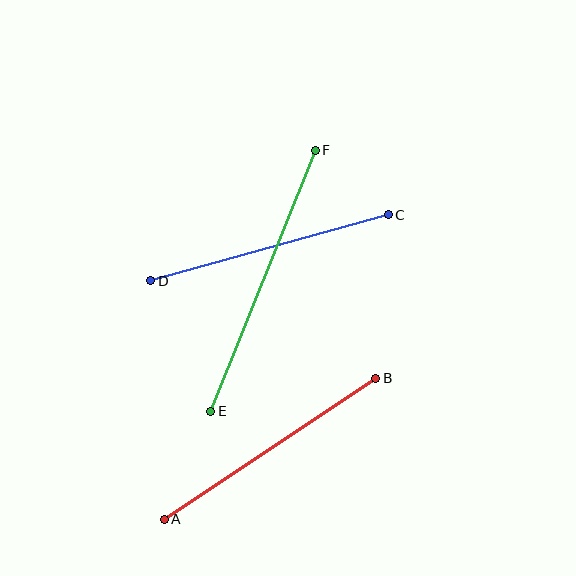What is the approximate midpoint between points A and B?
The midpoint is at approximately (270, 449) pixels.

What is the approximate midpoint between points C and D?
The midpoint is at approximately (270, 248) pixels.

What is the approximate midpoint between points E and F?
The midpoint is at approximately (263, 281) pixels.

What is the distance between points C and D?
The distance is approximately 247 pixels.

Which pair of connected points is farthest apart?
Points E and F are farthest apart.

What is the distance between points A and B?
The distance is approximately 254 pixels.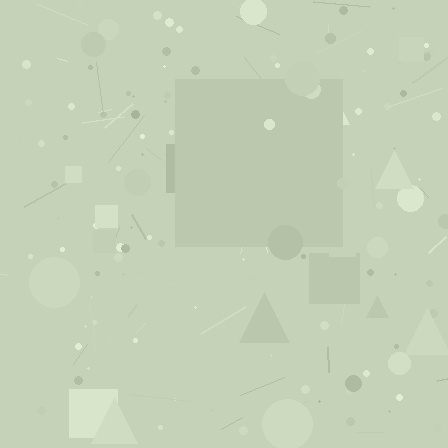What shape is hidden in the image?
A square is hidden in the image.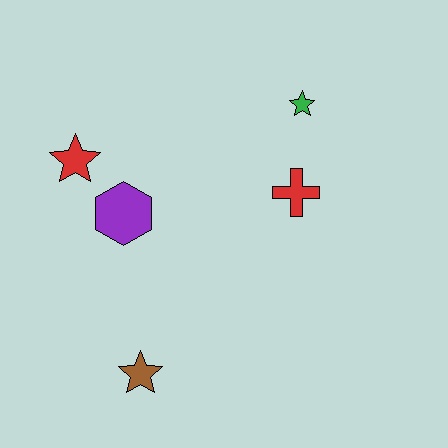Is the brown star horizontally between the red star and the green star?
Yes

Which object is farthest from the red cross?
The brown star is farthest from the red cross.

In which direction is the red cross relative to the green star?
The red cross is below the green star.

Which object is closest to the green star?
The red cross is closest to the green star.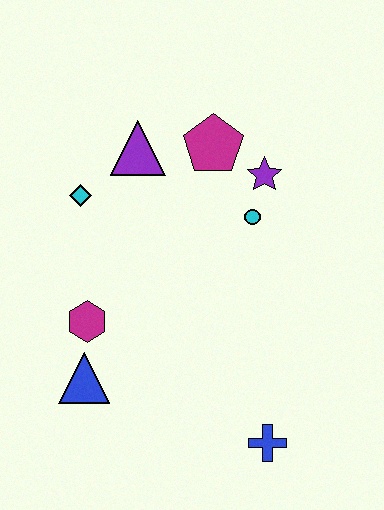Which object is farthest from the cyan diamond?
The blue cross is farthest from the cyan diamond.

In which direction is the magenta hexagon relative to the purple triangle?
The magenta hexagon is below the purple triangle.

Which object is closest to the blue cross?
The blue triangle is closest to the blue cross.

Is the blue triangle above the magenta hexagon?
No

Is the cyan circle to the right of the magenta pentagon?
Yes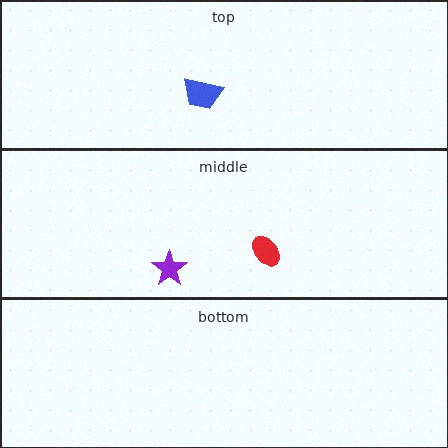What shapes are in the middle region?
The red ellipse, the purple star.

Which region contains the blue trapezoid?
The top region.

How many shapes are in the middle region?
2.